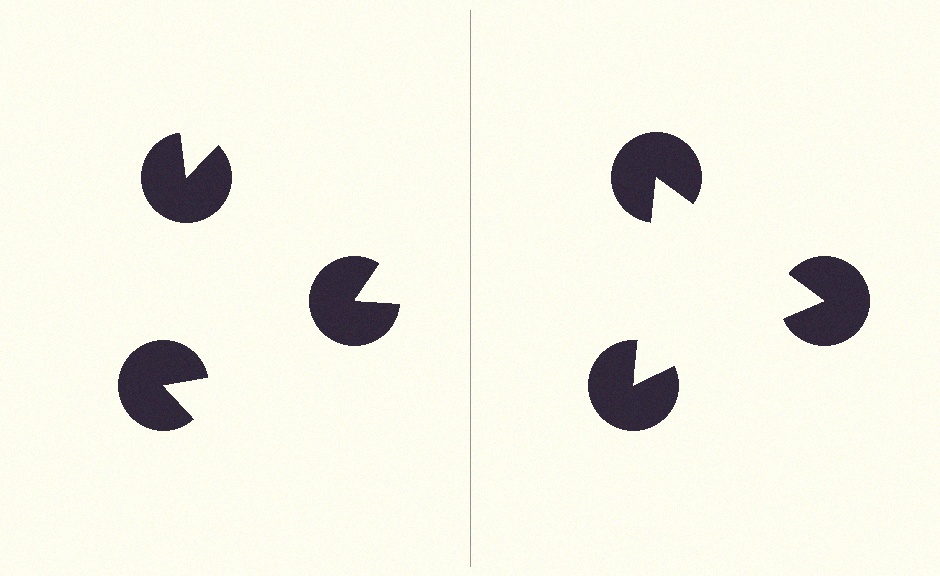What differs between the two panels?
The pac-man discs are positioned identically on both sides; only the wedge orientations differ. On the right they align to a triangle; on the left they are misaligned.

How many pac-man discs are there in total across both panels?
6 — 3 on each side.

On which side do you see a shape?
An illusory triangle appears on the right side. On the left side the wedge cuts are rotated, so no coherent shape forms.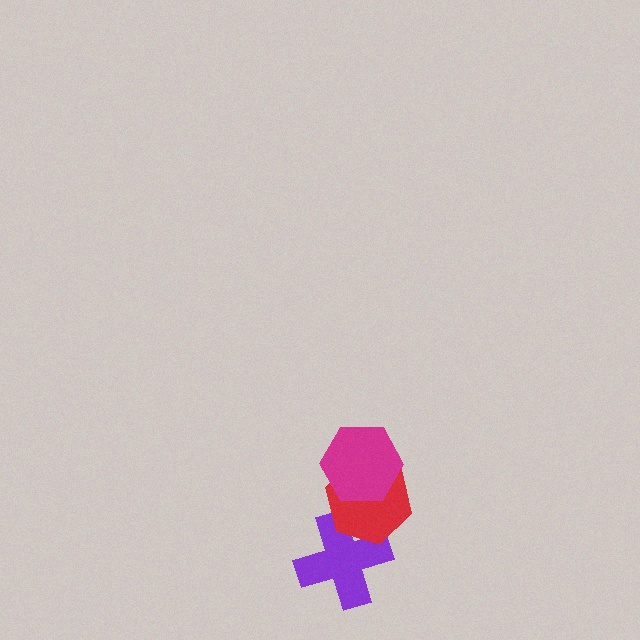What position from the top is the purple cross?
The purple cross is 3rd from the top.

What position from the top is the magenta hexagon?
The magenta hexagon is 1st from the top.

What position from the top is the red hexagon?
The red hexagon is 2nd from the top.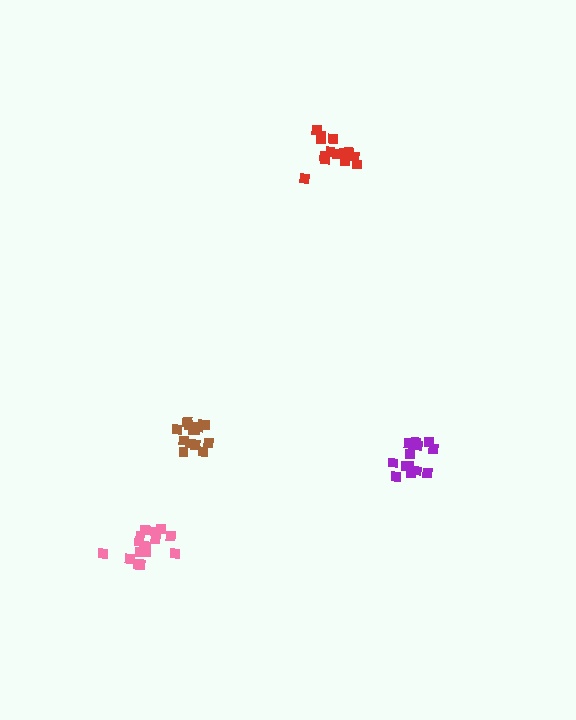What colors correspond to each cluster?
The clusters are colored: purple, red, brown, pink.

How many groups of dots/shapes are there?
There are 4 groups.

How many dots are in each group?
Group 1: 14 dots, Group 2: 14 dots, Group 3: 14 dots, Group 4: 16 dots (58 total).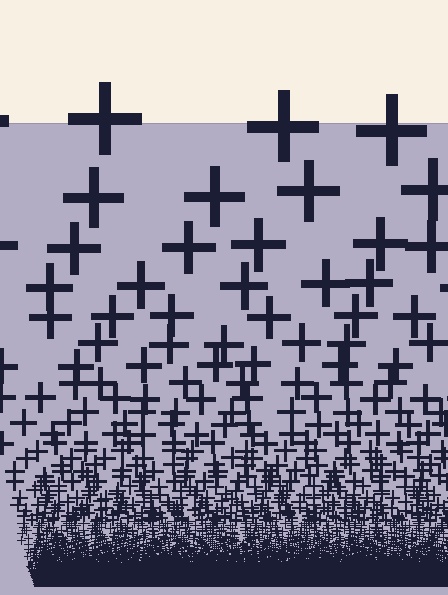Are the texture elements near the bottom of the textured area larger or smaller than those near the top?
Smaller. The gradient is inverted — elements near the bottom are smaller and denser.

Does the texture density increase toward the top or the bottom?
Density increases toward the bottom.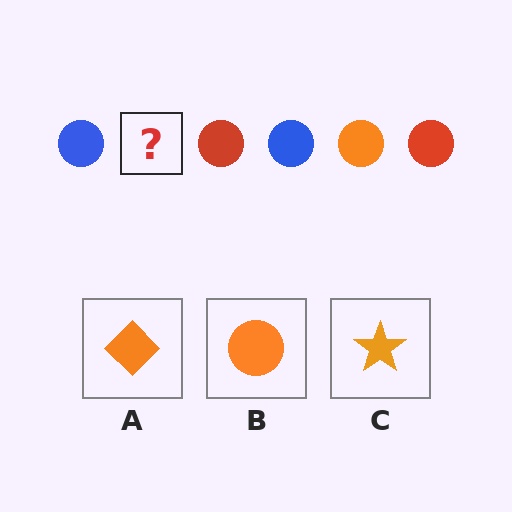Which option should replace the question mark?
Option B.